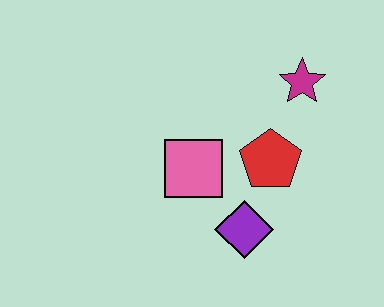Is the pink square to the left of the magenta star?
Yes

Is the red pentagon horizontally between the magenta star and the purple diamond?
Yes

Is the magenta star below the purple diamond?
No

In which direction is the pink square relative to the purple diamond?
The pink square is above the purple diamond.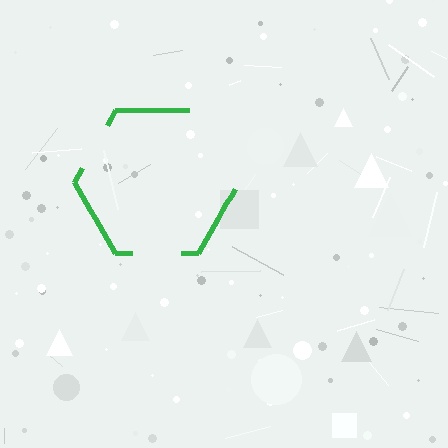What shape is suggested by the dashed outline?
The dashed outline suggests a hexagon.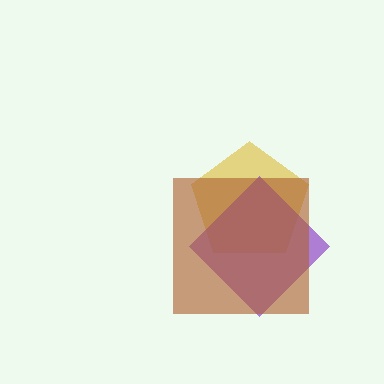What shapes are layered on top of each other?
The layered shapes are: a yellow pentagon, a purple diamond, a brown square.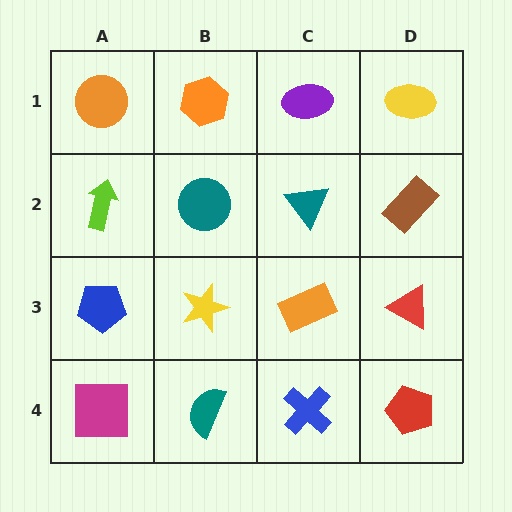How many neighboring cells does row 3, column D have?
3.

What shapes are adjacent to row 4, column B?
A yellow star (row 3, column B), a magenta square (row 4, column A), a blue cross (row 4, column C).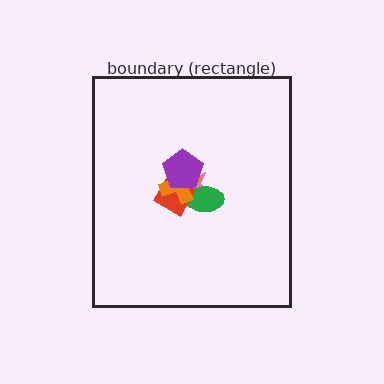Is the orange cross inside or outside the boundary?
Inside.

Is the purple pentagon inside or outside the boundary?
Inside.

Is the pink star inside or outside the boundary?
Inside.